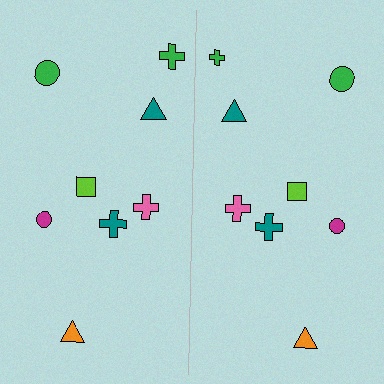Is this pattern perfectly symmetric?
No, the pattern is not perfectly symmetric. The green cross on the right side has a different size than its mirror counterpart.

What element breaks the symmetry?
The green cross on the right side has a different size than its mirror counterpart.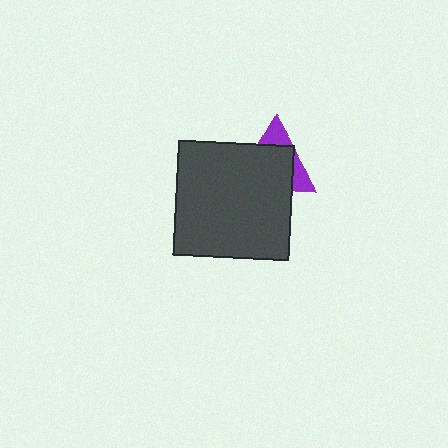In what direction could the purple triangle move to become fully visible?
The purple triangle could move up. That would shift it out from behind the dark gray square entirely.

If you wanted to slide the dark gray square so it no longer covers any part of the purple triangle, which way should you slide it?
Slide it down — that is the most direct way to separate the two shapes.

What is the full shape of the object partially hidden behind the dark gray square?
The partially hidden object is a purple triangle.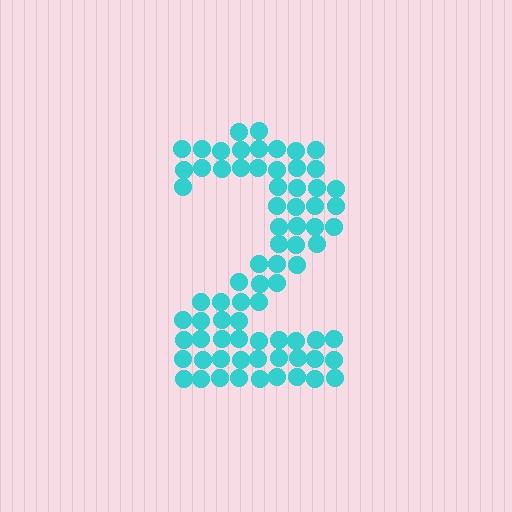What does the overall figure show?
The overall figure shows the digit 2.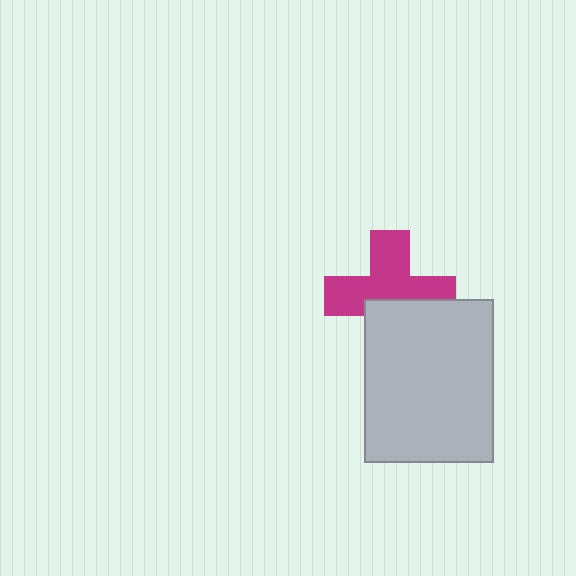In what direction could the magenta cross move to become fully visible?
The magenta cross could move up. That would shift it out from behind the light gray rectangle entirely.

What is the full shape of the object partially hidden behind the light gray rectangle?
The partially hidden object is a magenta cross.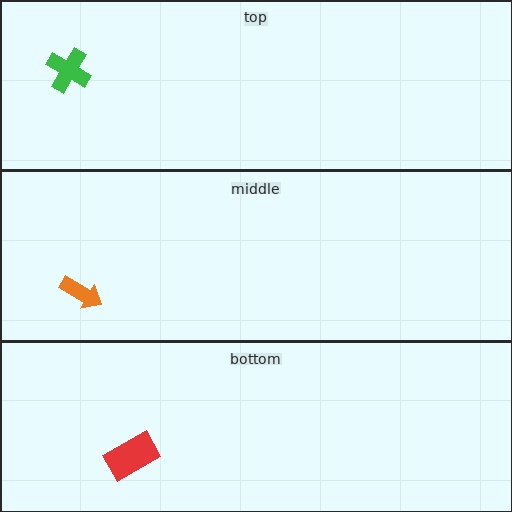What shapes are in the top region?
The green cross.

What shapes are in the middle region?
The orange arrow.